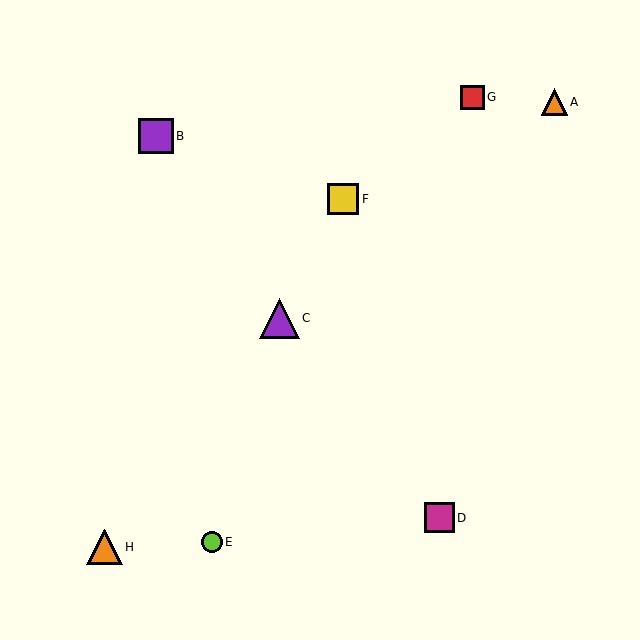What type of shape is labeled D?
Shape D is a magenta square.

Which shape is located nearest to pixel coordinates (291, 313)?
The purple triangle (labeled C) at (279, 318) is nearest to that location.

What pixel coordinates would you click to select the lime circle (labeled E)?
Click at (212, 542) to select the lime circle E.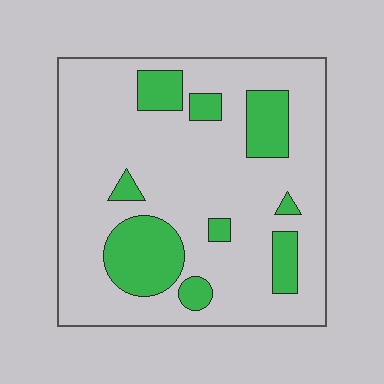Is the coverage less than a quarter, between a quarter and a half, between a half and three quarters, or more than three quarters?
Less than a quarter.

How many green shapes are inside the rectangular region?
9.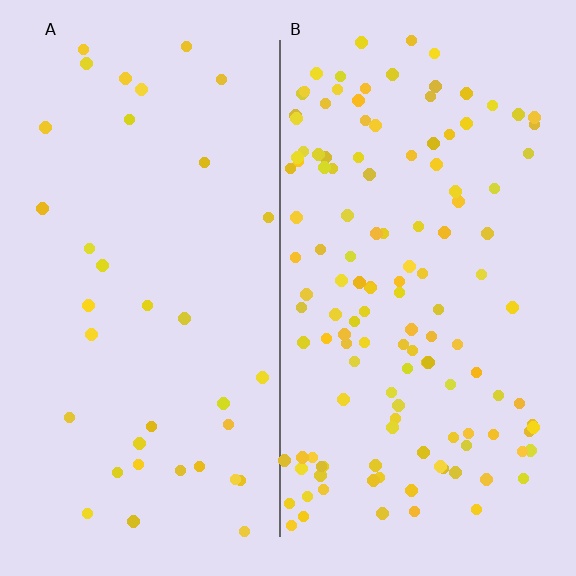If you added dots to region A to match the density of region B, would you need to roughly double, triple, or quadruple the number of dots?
Approximately quadruple.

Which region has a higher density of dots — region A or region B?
B (the right).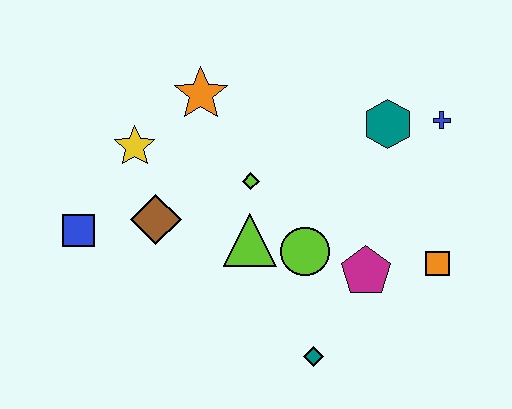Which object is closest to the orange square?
The magenta pentagon is closest to the orange square.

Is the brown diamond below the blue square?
No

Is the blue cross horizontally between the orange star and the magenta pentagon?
No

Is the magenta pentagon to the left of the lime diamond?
No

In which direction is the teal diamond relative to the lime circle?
The teal diamond is below the lime circle.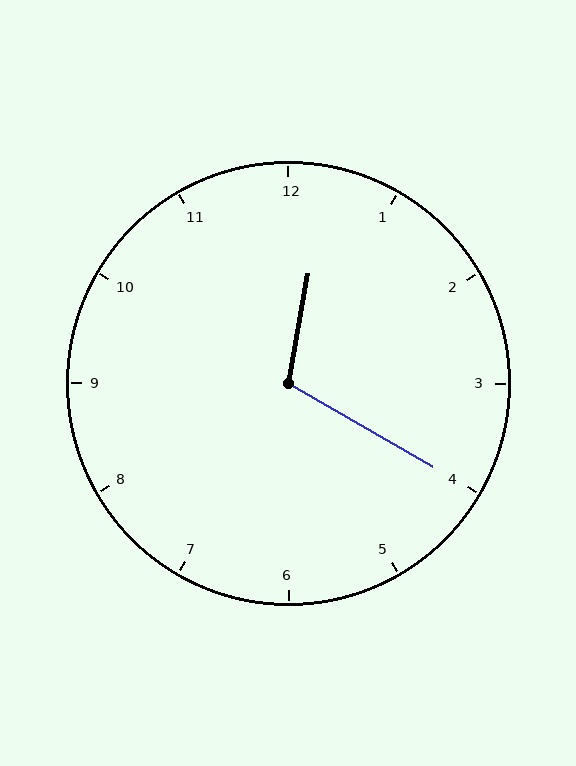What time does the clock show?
12:20.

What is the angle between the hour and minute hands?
Approximately 110 degrees.